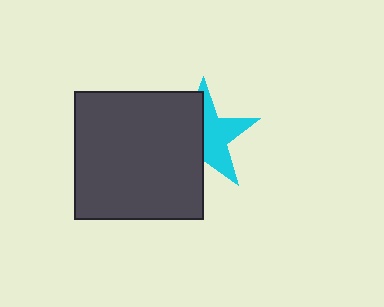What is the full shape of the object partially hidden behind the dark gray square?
The partially hidden object is a cyan star.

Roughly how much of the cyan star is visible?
About half of it is visible (roughly 51%).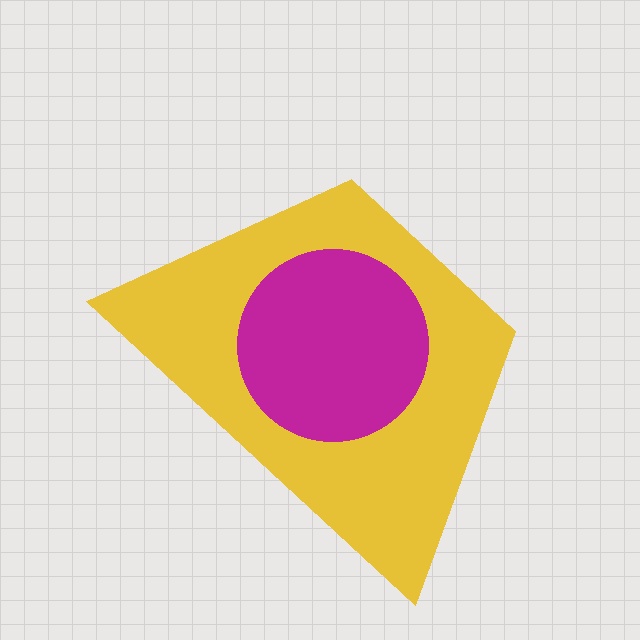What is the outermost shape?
The yellow trapezoid.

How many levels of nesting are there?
2.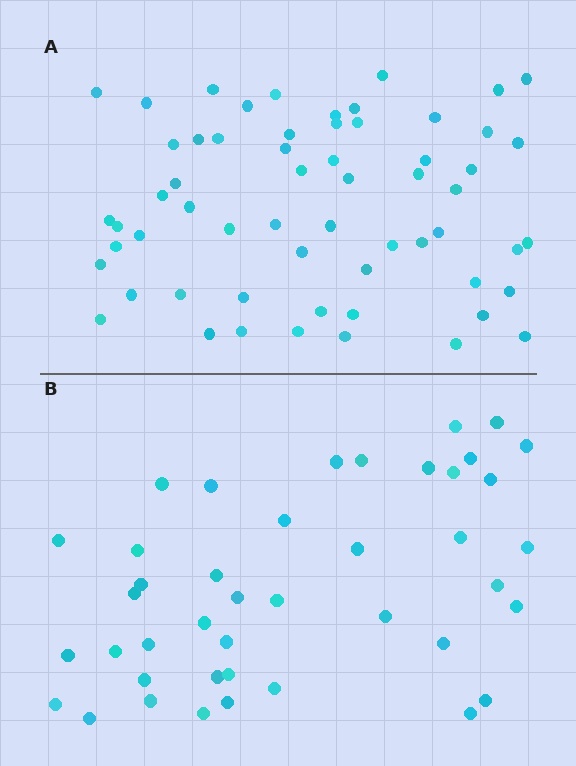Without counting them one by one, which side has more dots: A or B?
Region A (the top region) has more dots.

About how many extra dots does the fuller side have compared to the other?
Region A has approximately 20 more dots than region B.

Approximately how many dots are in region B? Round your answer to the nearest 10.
About 40 dots. (The exact count is 42, which rounds to 40.)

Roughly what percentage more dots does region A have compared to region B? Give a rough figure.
About 45% more.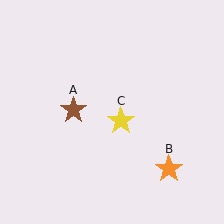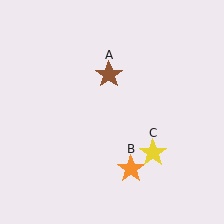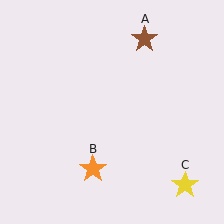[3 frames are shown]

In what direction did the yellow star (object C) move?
The yellow star (object C) moved down and to the right.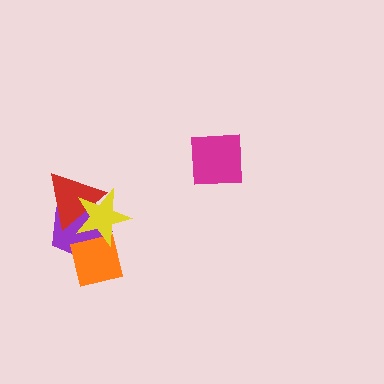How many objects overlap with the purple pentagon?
3 objects overlap with the purple pentagon.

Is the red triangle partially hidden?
Yes, it is partially covered by another shape.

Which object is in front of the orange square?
The yellow star is in front of the orange square.